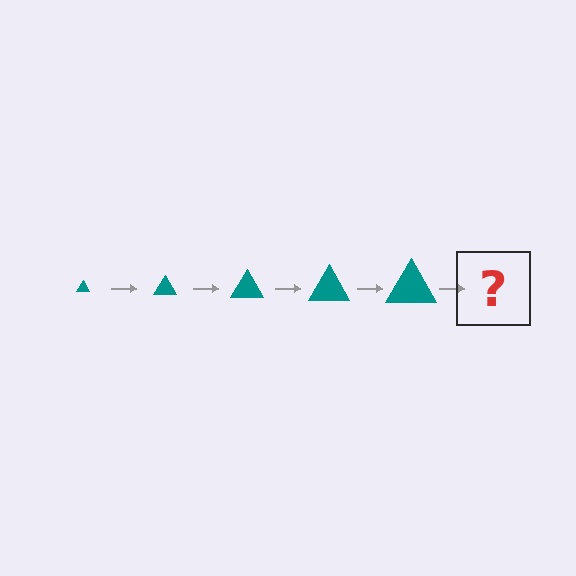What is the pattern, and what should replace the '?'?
The pattern is that the triangle gets progressively larger each step. The '?' should be a teal triangle, larger than the previous one.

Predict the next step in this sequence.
The next step is a teal triangle, larger than the previous one.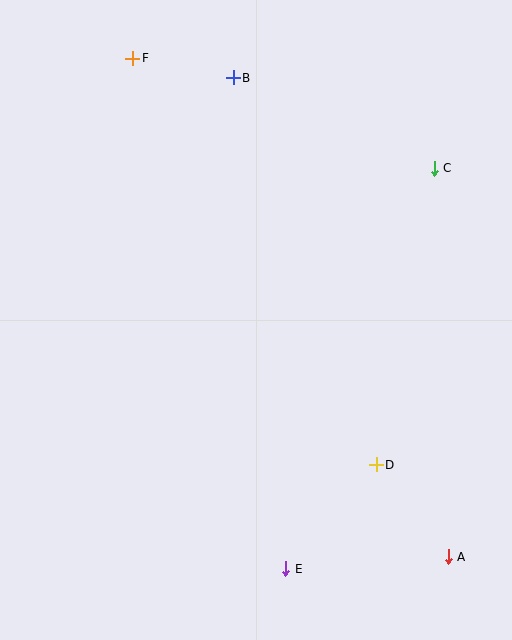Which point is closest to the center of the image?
Point D at (376, 465) is closest to the center.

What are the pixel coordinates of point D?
Point D is at (376, 465).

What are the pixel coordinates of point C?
Point C is at (434, 168).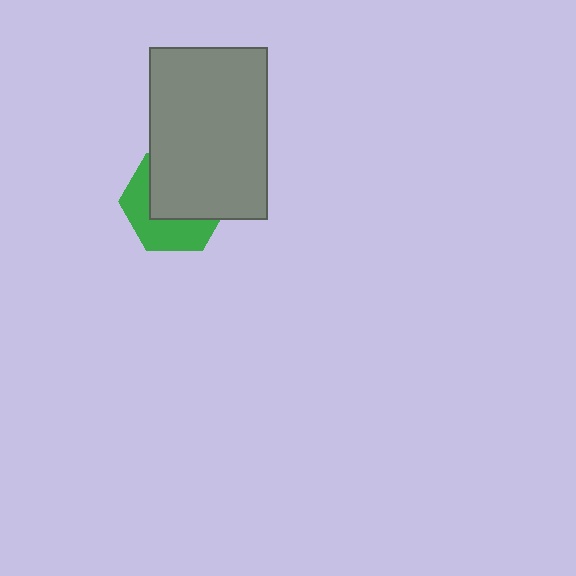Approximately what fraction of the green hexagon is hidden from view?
Roughly 56% of the green hexagon is hidden behind the gray rectangle.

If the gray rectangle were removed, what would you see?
You would see the complete green hexagon.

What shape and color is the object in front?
The object in front is a gray rectangle.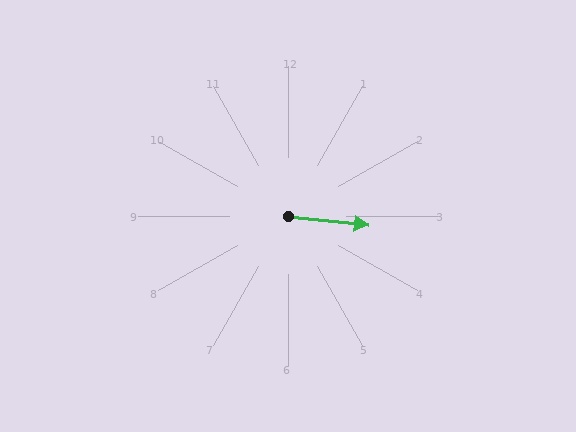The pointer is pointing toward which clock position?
Roughly 3 o'clock.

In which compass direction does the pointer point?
East.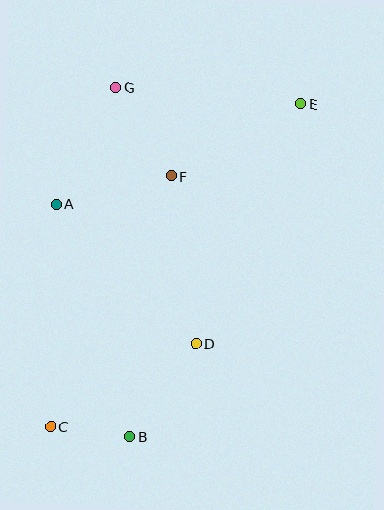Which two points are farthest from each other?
Points C and E are farthest from each other.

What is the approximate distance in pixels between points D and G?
The distance between D and G is approximately 269 pixels.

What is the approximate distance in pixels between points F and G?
The distance between F and G is approximately 104 pixels.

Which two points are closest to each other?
Points B and C are closest to each other.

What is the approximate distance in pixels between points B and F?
The distance between B and F is approximately 264 pixels.